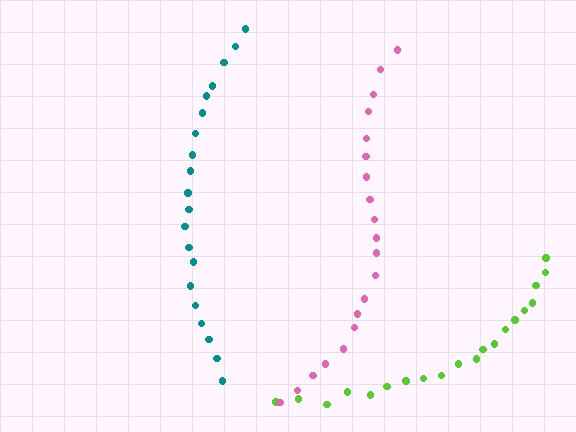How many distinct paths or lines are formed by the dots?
There are 3 distinct paths.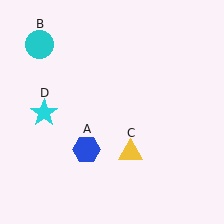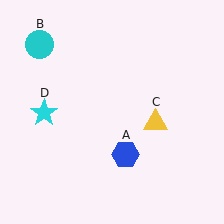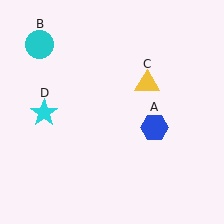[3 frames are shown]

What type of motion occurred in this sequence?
The blue hexagon (object A), yellow triangle (object C) rotated counterclockwise around the center of the scene.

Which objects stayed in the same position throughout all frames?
Cyan circle (object B) and cyan star (object D) remained stationary.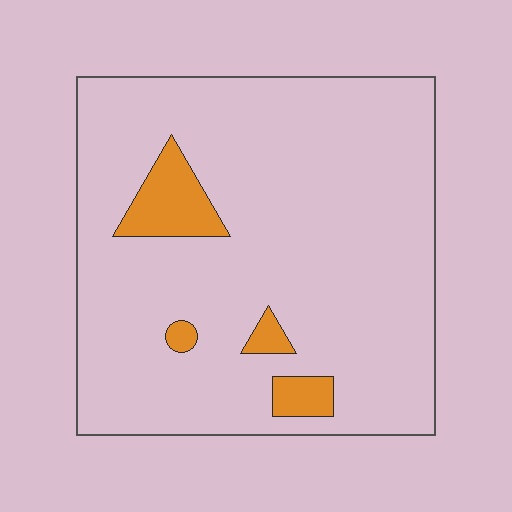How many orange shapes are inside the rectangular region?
4.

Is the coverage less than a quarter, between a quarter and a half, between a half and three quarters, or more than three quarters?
Less than a quarter.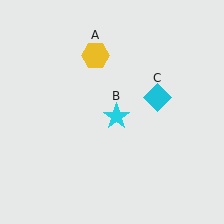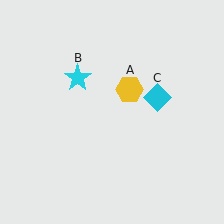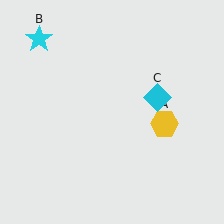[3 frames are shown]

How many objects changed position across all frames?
2 objects changed position: yellow hexagon (object A), cyan star (object B).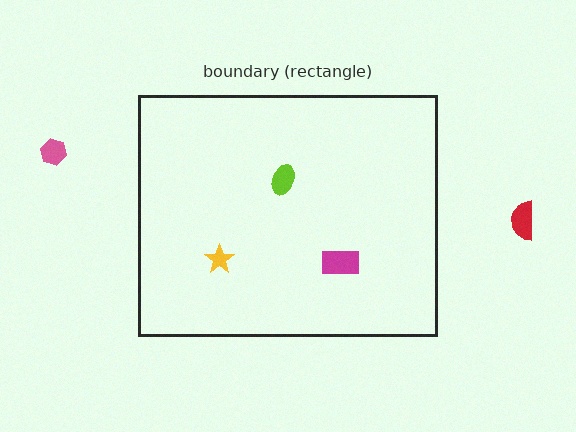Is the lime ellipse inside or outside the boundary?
Inside.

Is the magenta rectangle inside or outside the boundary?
Inside.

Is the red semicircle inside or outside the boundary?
Outside.